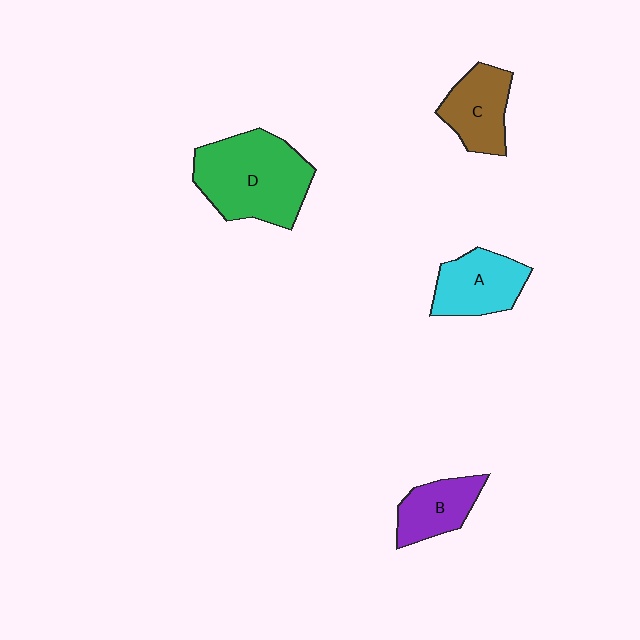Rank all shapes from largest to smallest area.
From largest to smallest: D (green), A (cyan), C (brown), B (purple).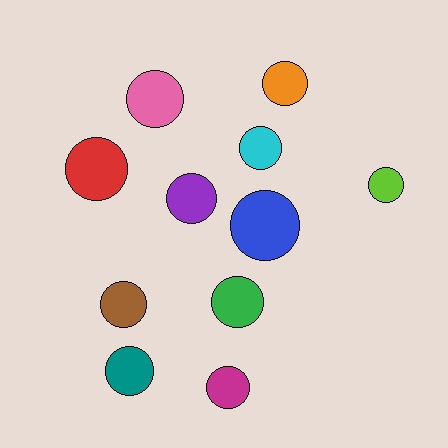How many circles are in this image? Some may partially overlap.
There are 11 circles.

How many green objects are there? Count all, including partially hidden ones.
There is 1 green object.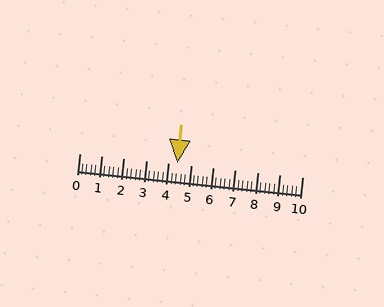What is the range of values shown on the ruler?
The ruler shows values from 0 to 10.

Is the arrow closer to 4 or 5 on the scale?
The arrow is closer to 4.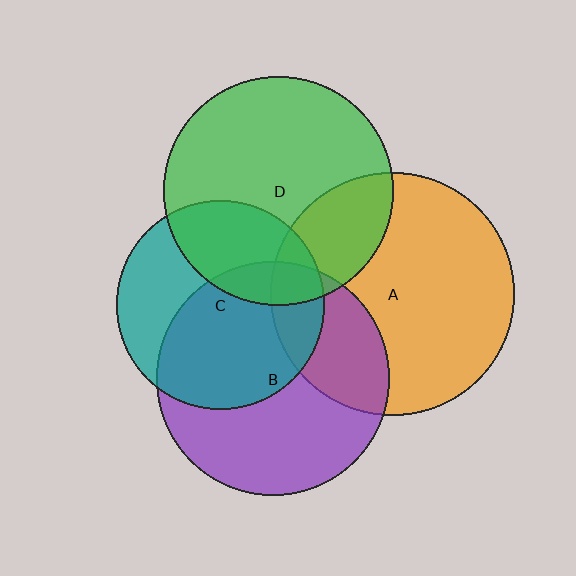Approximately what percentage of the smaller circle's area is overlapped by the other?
Approximately 15%.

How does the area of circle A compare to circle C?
Approximately 1.4 times.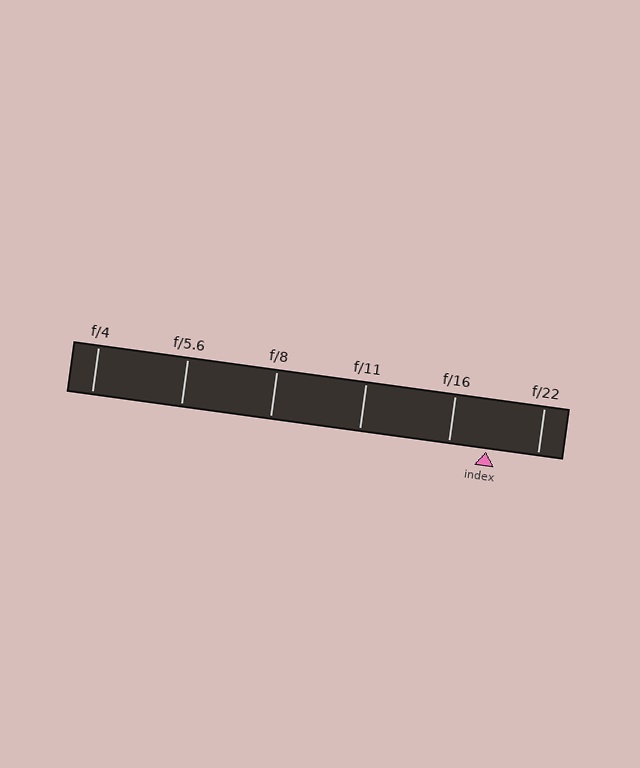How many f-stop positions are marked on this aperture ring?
There are 6 f-stop positions marked.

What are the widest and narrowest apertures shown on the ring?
The widest aperture shown is f/4 and the narrowest is f/22.